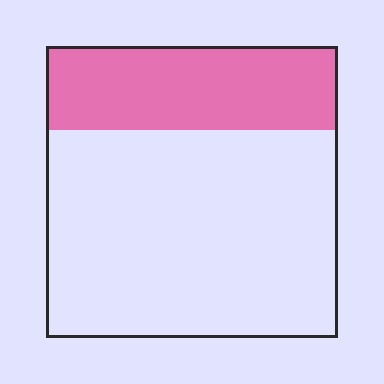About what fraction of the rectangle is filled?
About one quarter (1/4).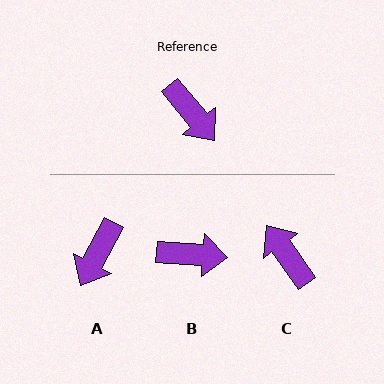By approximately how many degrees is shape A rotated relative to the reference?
Approximately 67 degrees clockwise.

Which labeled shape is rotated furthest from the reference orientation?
C, about 176 degrees away.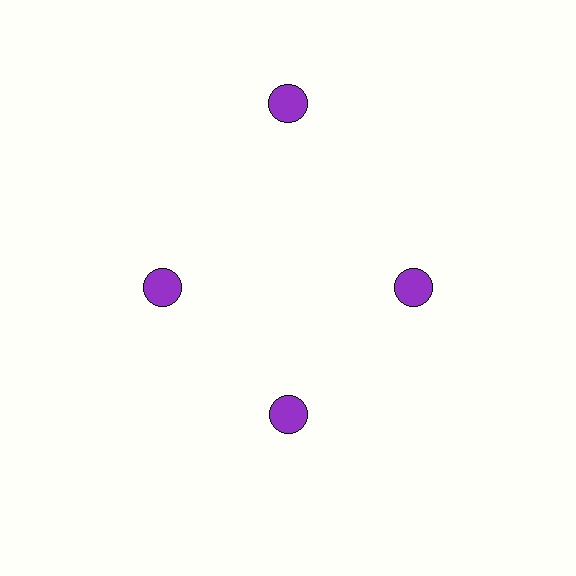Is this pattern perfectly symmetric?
No. The 4 purple circles are arranged in a ring, but one element near the 12 o'clock position is pushed outward from the center, breaking the 4-fold rotational symmetry.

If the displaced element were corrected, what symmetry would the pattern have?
It would have 4-fold rotational symmetry — the pattern would map onto itself every 90 degrees.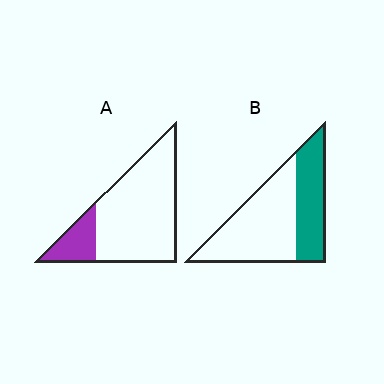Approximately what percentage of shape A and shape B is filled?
A is approximately 20% and B is approximately 40%.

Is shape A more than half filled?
No.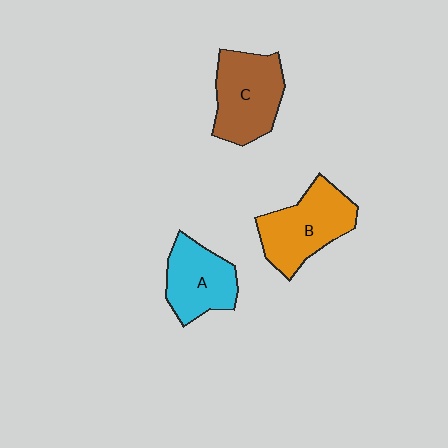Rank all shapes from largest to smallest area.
From largest to smallest: B (orange), C (brown), A (cyan).